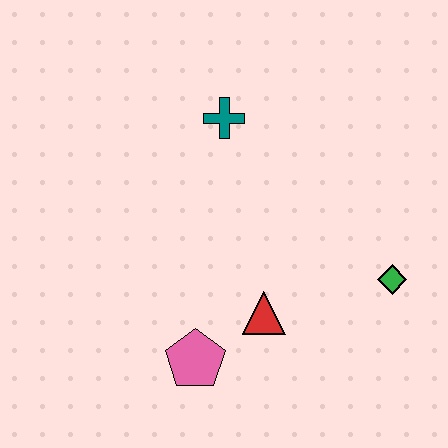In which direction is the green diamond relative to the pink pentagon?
The green diamond is to the right of the pink pentagon.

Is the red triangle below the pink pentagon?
No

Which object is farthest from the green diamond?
The teal cross is farthest from the green diamond.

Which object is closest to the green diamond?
The red triangle is closest to the green diamond.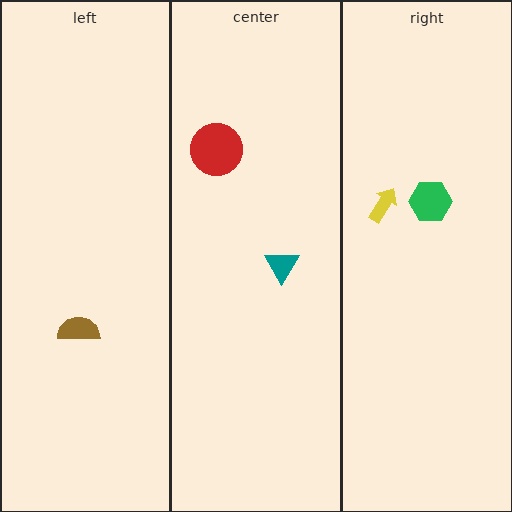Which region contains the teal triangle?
The center region.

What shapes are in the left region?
The brown semicircle.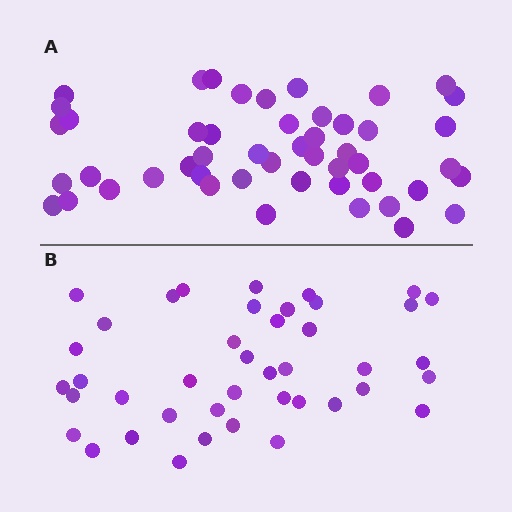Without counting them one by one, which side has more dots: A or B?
Region A (the top region) has more dots.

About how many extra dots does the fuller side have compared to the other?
Region A has roughly 8 or so more dots than region B.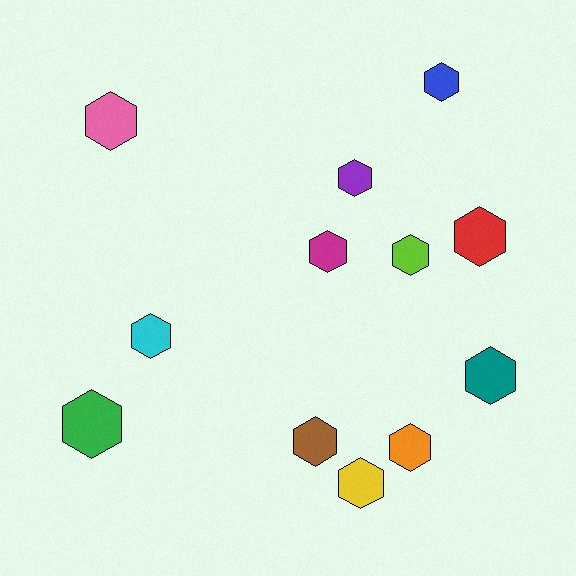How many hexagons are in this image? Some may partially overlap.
There are 12 hexagons.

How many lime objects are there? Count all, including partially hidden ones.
There is 1 lime object.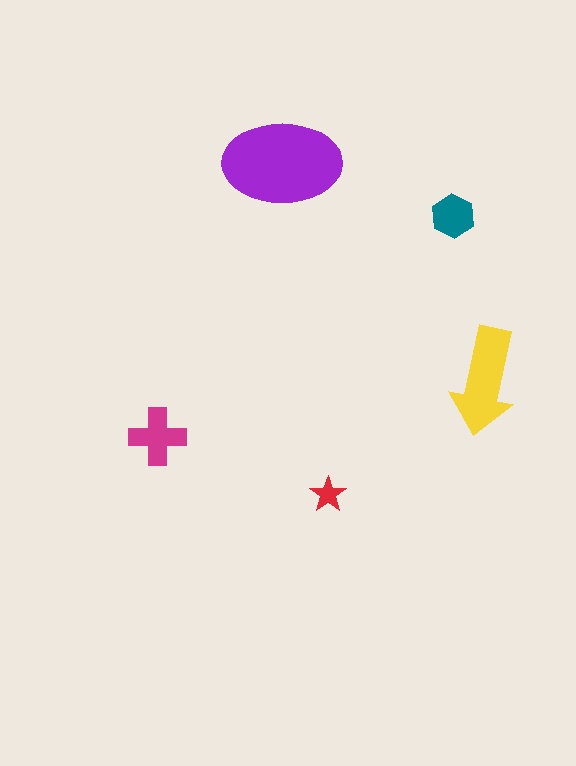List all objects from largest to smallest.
The purple ellipse, the yellow arrow, the magenta cross, the teal hexagon, the red star.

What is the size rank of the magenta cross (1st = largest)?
3rd.